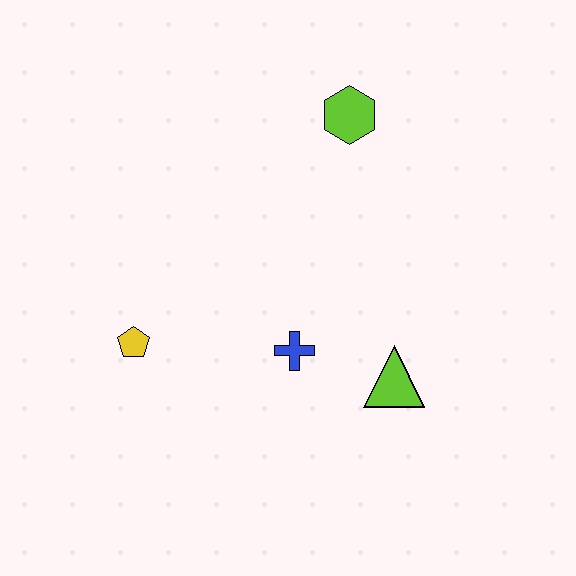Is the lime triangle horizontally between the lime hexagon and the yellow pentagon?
No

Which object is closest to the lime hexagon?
The blue cross is closest to the lime hexagon.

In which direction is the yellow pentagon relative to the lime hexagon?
The yellow pentagon is below the lime hexagon.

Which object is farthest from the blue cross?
The lime hexagon is farthest from the blue cross.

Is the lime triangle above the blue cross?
No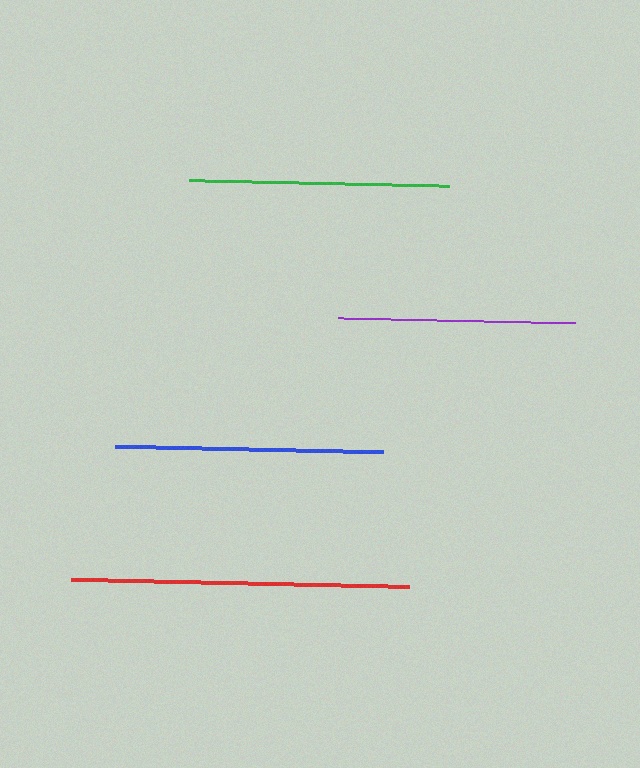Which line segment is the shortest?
The purple line is the shortest at approximately 237 pixels.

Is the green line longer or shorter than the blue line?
The blue line is longer than the green line.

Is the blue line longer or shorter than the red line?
The red line is longer than the blue line.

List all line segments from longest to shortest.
From longest to shortest: red, blue, green, purple.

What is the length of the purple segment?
The purple segment is approximately 237 pixels long.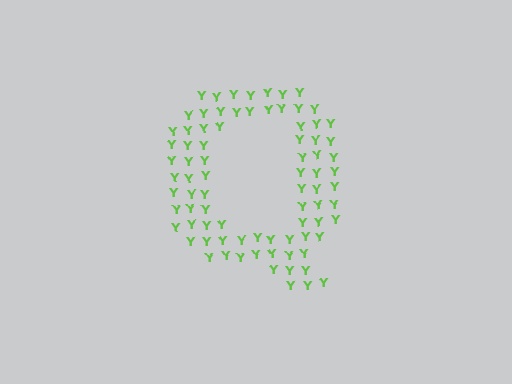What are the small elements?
The small elements are letter Y's.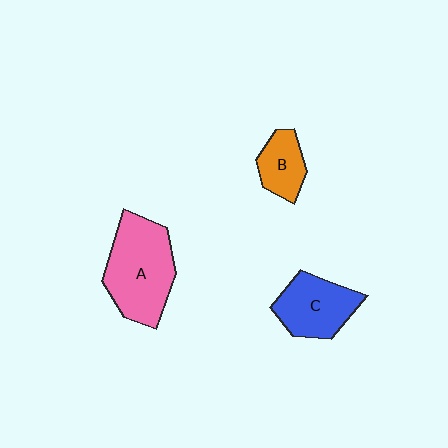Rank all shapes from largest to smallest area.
From largest to smallest: A (pink), C (blue), B (orange).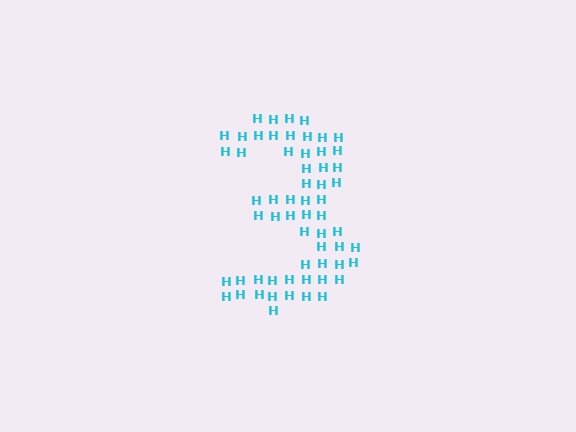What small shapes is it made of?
It is made of small letter H's.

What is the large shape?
The large shape is the digit 3.